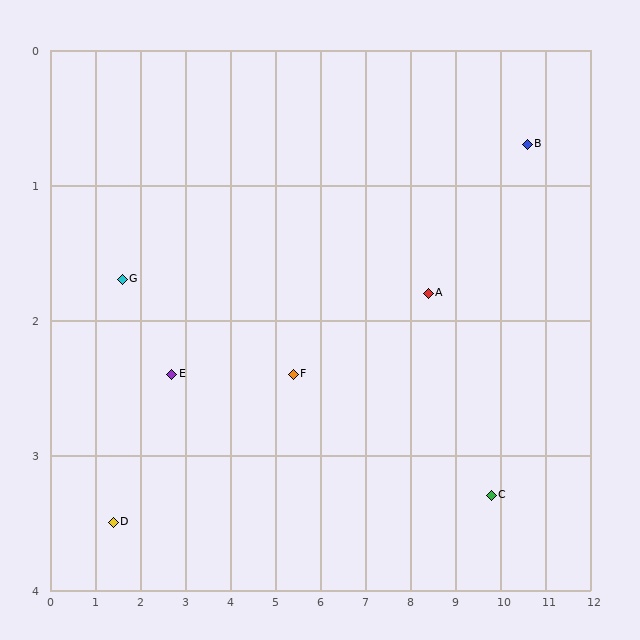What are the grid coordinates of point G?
Point G is at approximately (1.6, 1.7).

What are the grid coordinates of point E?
Point E is at approximately (2.7, 2.4).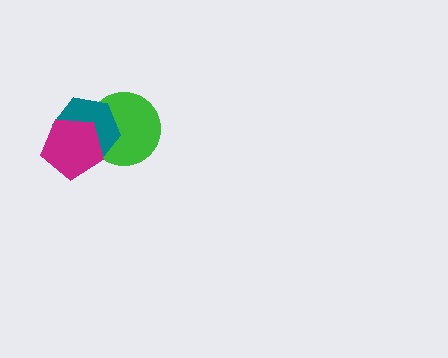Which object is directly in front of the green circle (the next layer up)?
The teal hexagon is directly in front of the green circle.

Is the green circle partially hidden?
Yes, it is partially covered by another shape.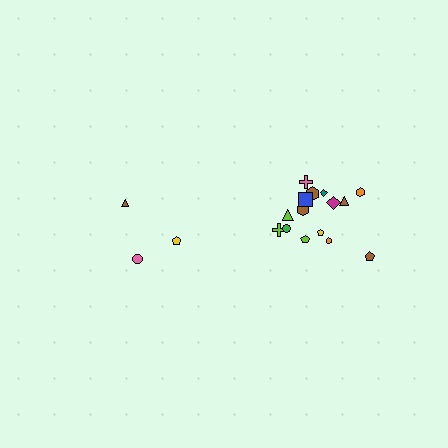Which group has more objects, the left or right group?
The right group.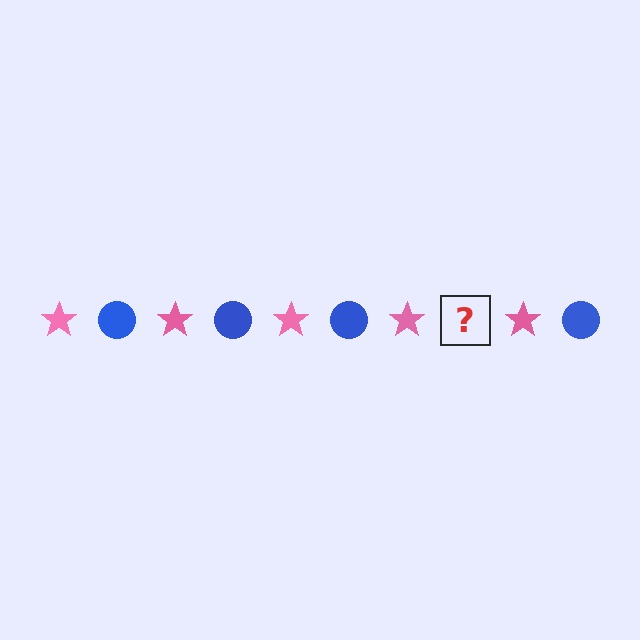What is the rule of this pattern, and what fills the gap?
The rule is that the pattern alternates between pink star and blue circle. The gap should be filled with a blue circle.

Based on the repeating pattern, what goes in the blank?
The blank should be a blue circle.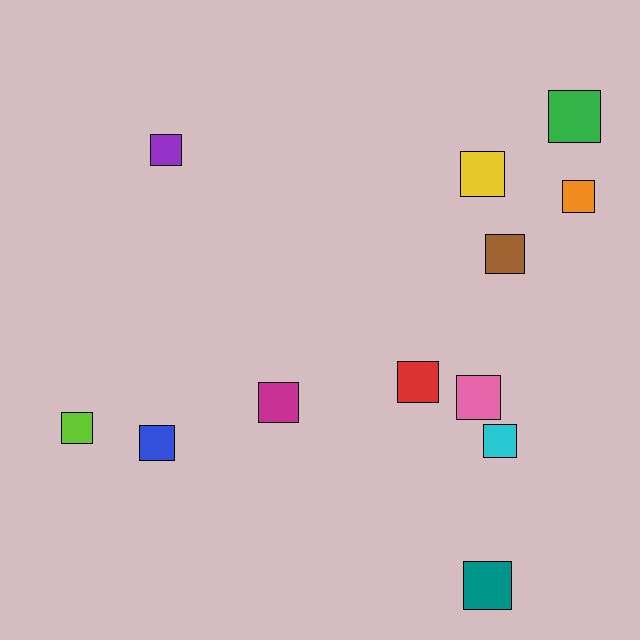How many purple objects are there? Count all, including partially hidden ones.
There is 1 purple object.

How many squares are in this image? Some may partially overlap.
There are 12 squares.